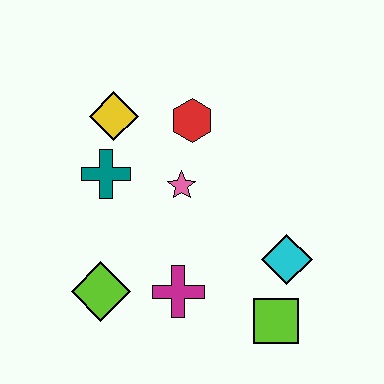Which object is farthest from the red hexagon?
The lime square is farthest from the red hexagon.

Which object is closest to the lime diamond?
The magenta cross is closest to the lime diamond.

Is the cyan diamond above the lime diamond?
Yes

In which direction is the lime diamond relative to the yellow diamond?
The lime diamond is below the yellow diamond.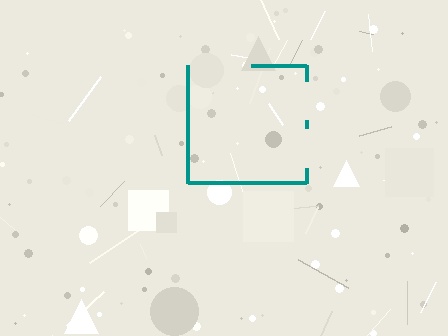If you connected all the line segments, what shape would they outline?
They would outline a square.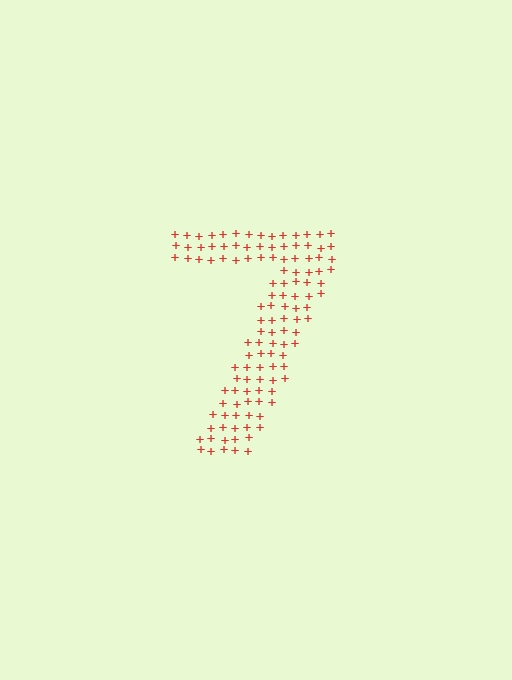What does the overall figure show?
The overall figure shows the digit 7.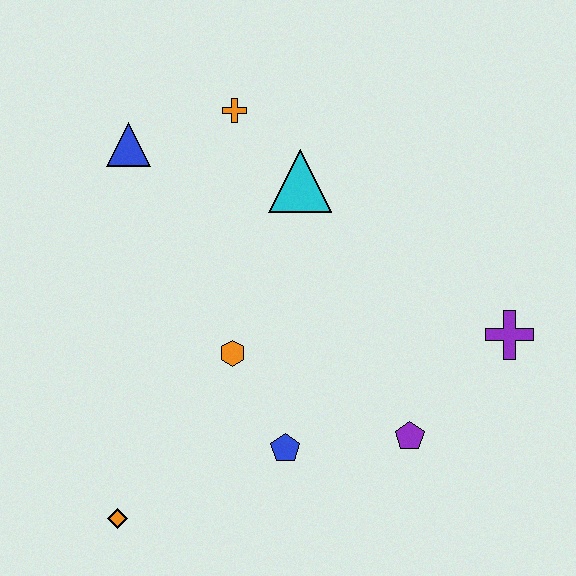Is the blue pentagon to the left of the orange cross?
No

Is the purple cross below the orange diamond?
No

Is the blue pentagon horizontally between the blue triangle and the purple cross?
Yes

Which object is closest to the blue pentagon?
The orange hexagon is closest to the blue pentagon.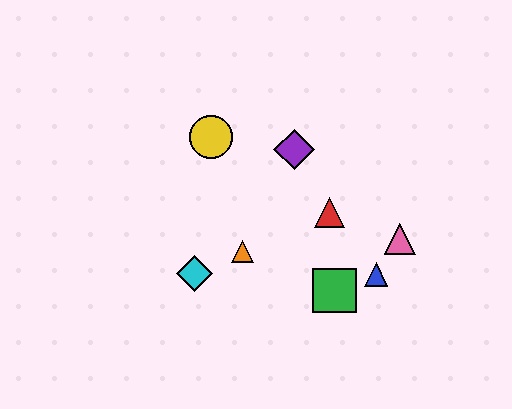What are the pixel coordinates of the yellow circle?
The yellow circle is at (211, 137).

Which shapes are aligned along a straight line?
The red triangle, the orange triangle, the cyan diamond are aligned along a straight line.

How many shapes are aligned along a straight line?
3 shapes (the red triangle, the orange triangle, the cyan diamond) are aligned along a straight line.